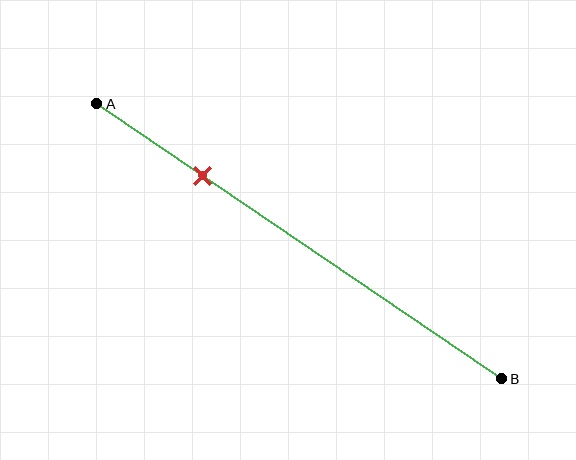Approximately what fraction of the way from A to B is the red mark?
The red mark is approximately 25% of the way from A to B.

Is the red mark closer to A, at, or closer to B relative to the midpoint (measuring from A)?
The red mark is closer to point A than the midpoint of segment AB.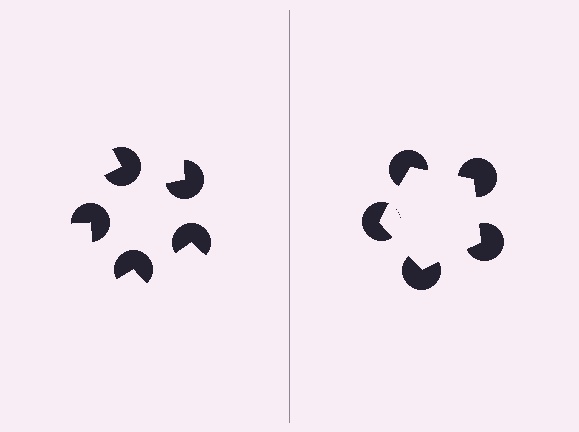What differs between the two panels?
The pac-man discs are positioned identically on both sides; only the wedge orientations differ. On the right they align to a pentagon; on the left they are misaligned.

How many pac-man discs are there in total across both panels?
10 — 5 on each side.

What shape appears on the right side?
An illusory pentagon.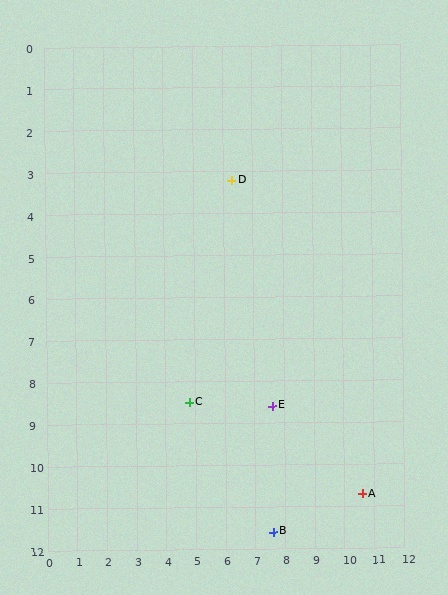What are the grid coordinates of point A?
Point A is at approximately (10.6, 10.7).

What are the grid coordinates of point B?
Point B is at approximately (7.6, 11.6).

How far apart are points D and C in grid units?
Points D and C are about 5.5 grid units apart.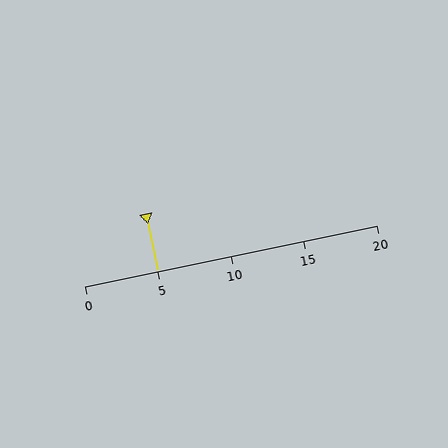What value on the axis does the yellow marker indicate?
The marker indicates approximately 5.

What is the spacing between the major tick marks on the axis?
The major ticks are spaced 5 apart.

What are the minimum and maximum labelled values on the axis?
The axis runs from 0 to 20.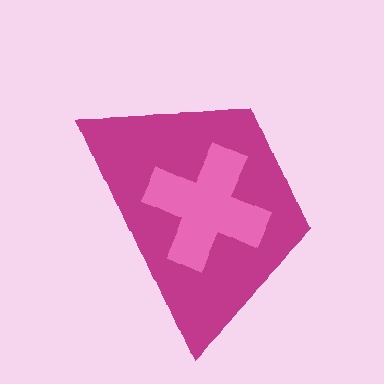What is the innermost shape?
The pink cross.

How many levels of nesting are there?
2.